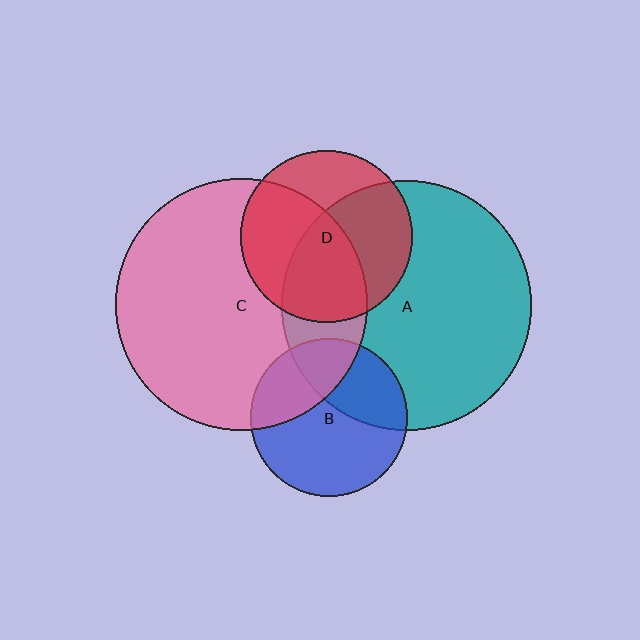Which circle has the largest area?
Circle C (pink).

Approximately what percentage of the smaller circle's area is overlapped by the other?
Approximately 55%.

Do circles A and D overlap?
Yes.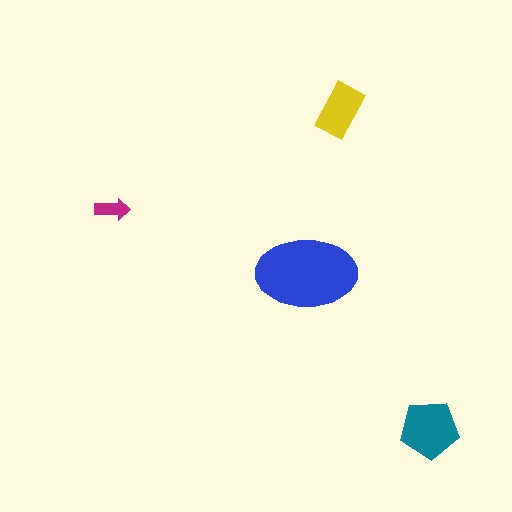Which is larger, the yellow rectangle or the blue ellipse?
The blue ellipse.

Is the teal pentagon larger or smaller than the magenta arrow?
Larger.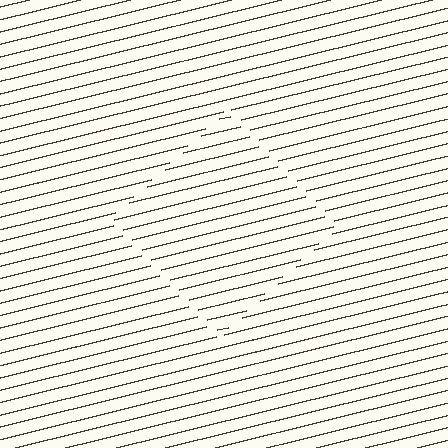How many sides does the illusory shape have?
4 sides — the line-ends trace a square.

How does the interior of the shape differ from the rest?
The interior of the shape contains the same grating, shifted by half a period — the contour is defined by the phase discontinuity where line-ends from the inner and outer gratings abut.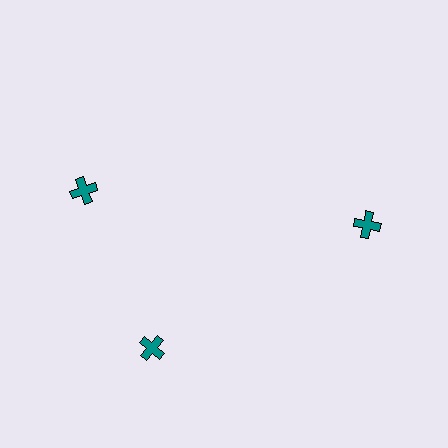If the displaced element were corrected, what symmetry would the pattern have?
It would have 3-fold rotational symmetry — the pattern would map onto itself every 120 degrees.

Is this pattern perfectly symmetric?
No. The 3 teal crosses are arranged in a ring, but one element near the 11 o'clock position is rotated out of alignment along the ring, breaking the 3-fold rotational symmetry.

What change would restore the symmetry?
The symmetry would be restored by rotating it back into even spacing with its neighbors so that all 3 crosses sit at equal angles and equal distance from the center.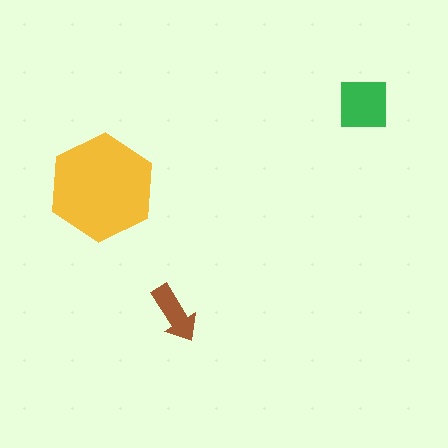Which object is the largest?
The yellow hexagon.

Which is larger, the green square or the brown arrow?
The green square.